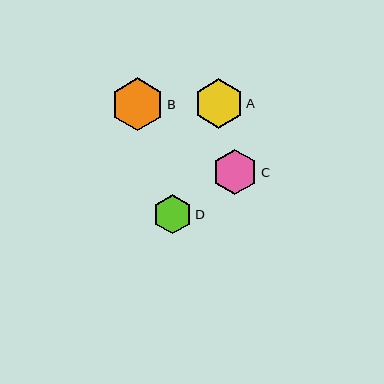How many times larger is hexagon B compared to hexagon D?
Hexagon B is approximately 1.3 times the size of hexagon D.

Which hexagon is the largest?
Hexagon B is the largest with a size of approximately 53 pixels.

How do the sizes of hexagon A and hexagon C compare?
Hexagon A and hexagon C are approximately the same size.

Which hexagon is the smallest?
Hexagon D is the smallest with a size of approximately 39 pixels.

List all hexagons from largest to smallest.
From largest to smallest: B, A, C, D.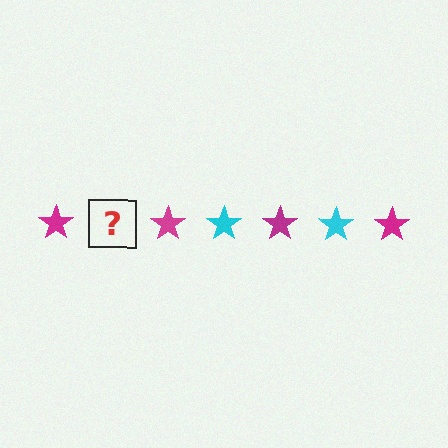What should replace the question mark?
The question mark should be replaced with a cyan star.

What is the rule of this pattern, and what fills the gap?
The rule is that the pattern cycles through magenta, cyan stars. The gap should be filled with a cyan star.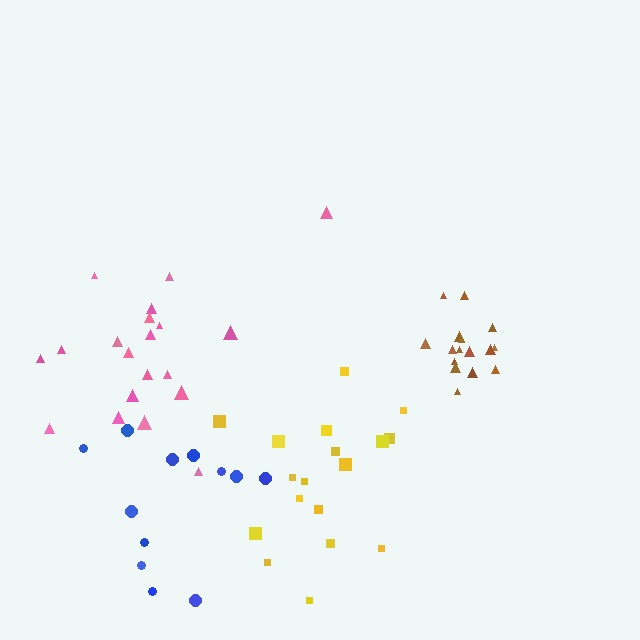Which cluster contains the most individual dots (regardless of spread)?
Pink (20).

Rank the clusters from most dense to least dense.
brown, pink, blue, yellow.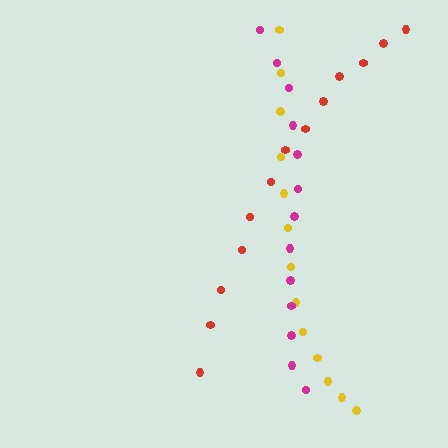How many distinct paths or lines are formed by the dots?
There are 3 distinct paths.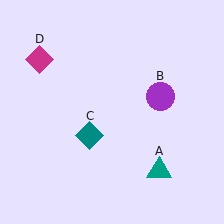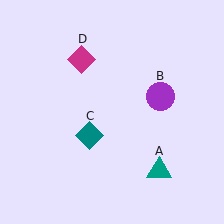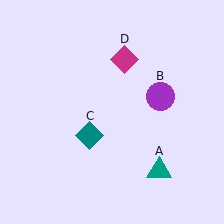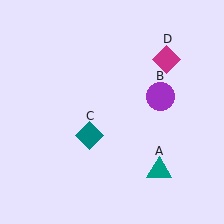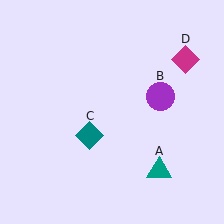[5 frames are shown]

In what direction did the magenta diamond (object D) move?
The magenta diamond (object D) moved right.